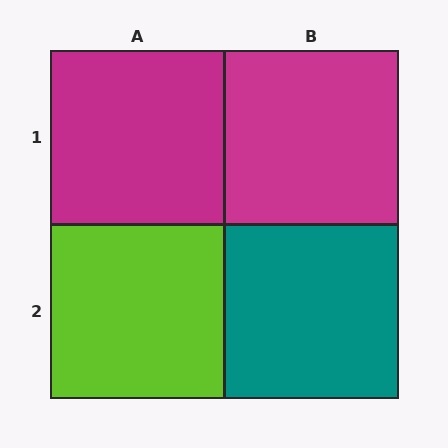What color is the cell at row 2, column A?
Lime.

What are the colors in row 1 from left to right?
Magenta, magenta.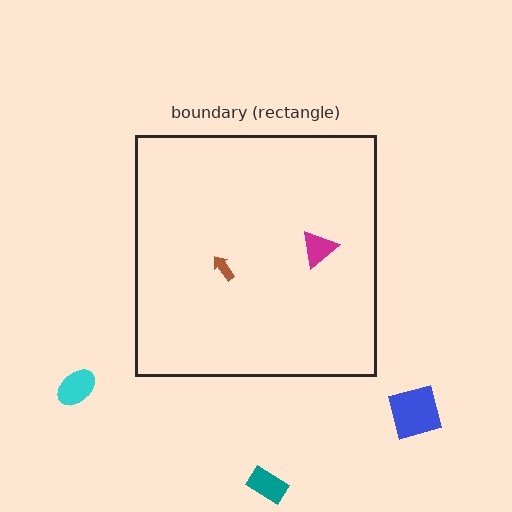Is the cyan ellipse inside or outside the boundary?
Outside.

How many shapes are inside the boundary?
2 inside, 3 outside.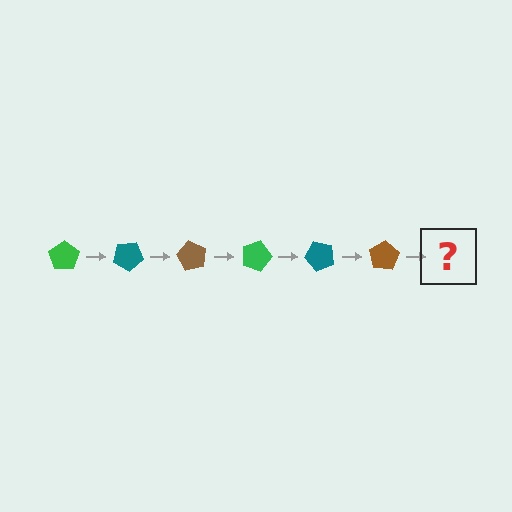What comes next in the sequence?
The next element should be a green pentagon, rotated 180 degrees from the start.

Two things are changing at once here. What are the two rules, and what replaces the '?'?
The two rules are that it rotates 30 degrees each step and the color cycles through green, teal, and brown. The '?' should be a green pentagon, rotated 180 degrees from the start.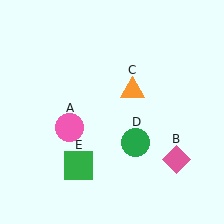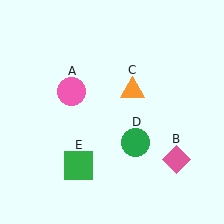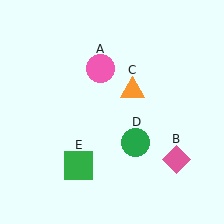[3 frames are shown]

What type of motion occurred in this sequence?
The pink circle (object A) rotated clockwise around the center of the scene.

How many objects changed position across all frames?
1 object changed position: pink circle (object A).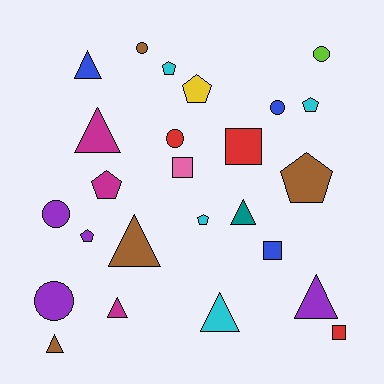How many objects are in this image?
There are 25 objects.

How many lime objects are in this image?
There is 1 lime object.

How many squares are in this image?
There are 4 squares.